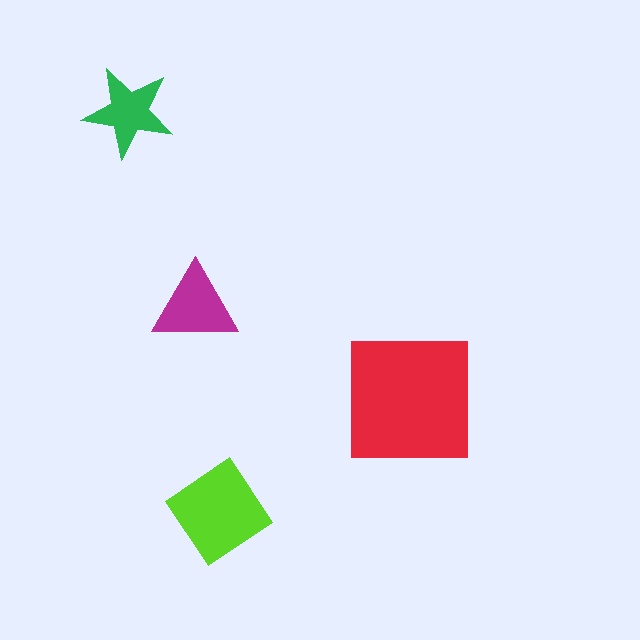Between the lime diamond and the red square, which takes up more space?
The red square.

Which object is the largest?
The red square.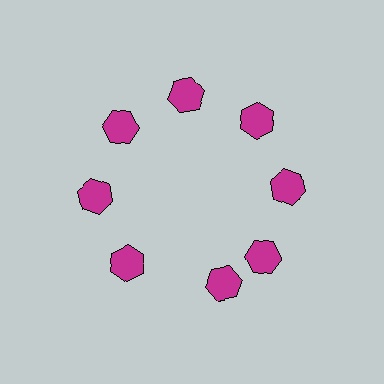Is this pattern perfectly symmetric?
No. The 8 magenta hexagons are arranged in a ring, but one element near the 6 o'clock position is rotated out of alignment along the ring, breaking the 8-fold rotational symmetry.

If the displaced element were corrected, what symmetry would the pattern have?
It would have 8-fold rotational symmetry — the pattern would map onto itself every 45 degrees.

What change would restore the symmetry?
The symmetry would be restored by rotating it back into even spacing with its neighbors so that all 8 hexagons sit at equal angles and equal distance from the center.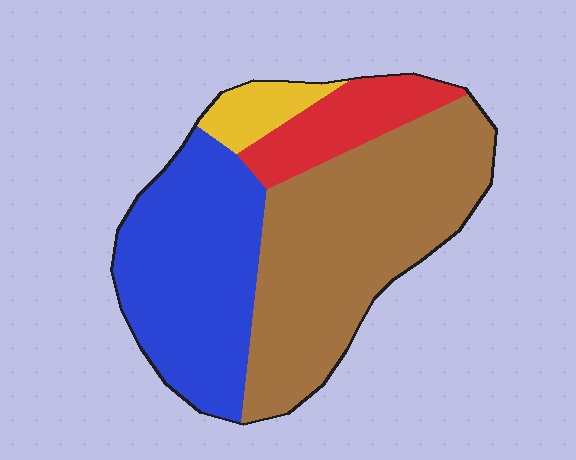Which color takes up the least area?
Yellow, at roughly 5%.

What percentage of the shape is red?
Red takes up about one eighth (1/8) of the shape.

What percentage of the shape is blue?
Blue covers roughly 35% of the shape.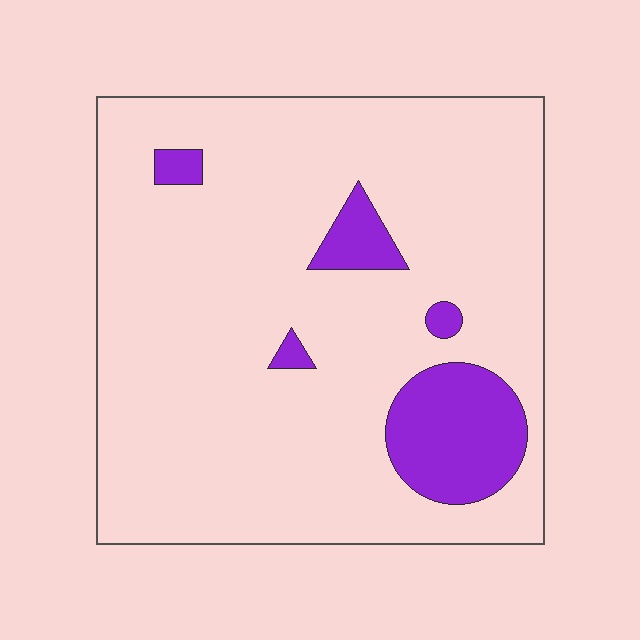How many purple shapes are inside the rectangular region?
5.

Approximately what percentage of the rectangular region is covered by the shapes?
Approximately 10%.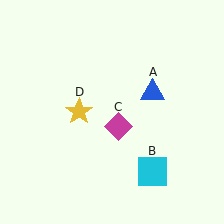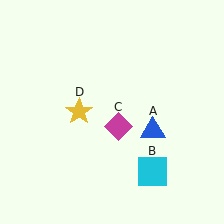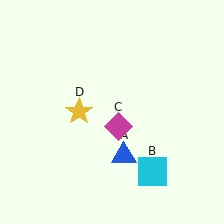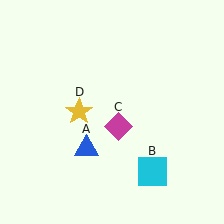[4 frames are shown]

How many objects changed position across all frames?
1 object changed position: blue triangle (object A).